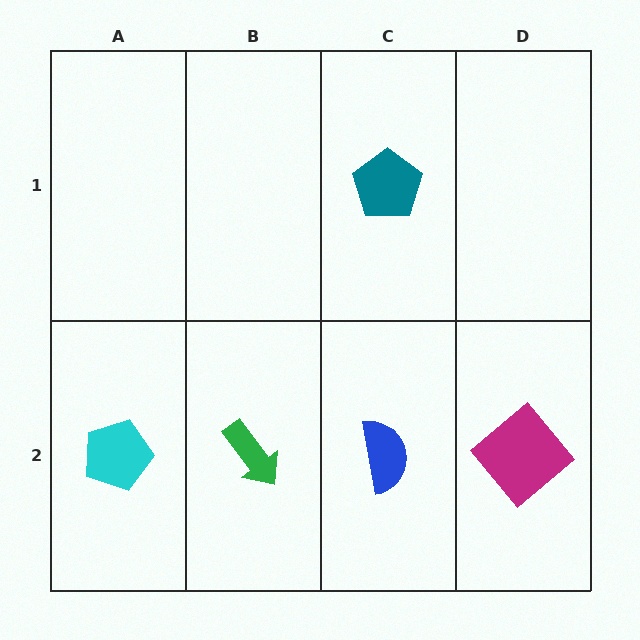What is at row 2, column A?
A cyan pentagon.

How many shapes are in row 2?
4 shapes.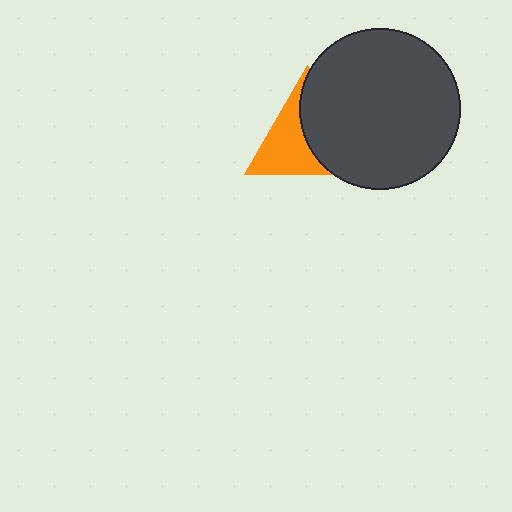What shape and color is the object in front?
The object in front is a dark gray circle.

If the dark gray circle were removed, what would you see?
You would see the complete orange triangle.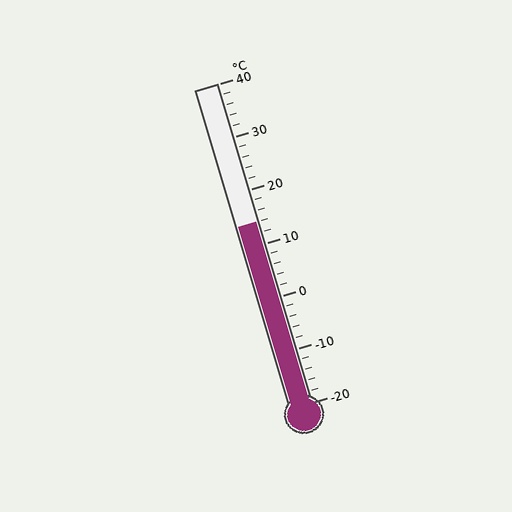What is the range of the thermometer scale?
The thermometer scale ranges from -20°C to 40°C.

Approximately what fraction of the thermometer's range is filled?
The thermometer is filled to approximately 55% of its range.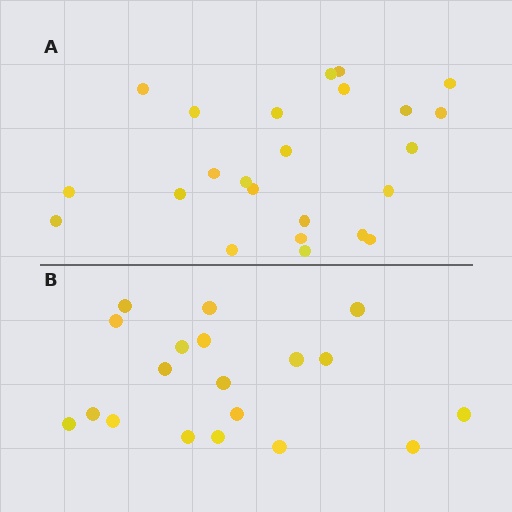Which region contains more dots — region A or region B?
Region A (the top region) has more dots.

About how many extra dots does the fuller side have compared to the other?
Region A has about 5 more dots than region B.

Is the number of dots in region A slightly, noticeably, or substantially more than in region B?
Region A has noticeably more, but not dramatically so. The ratio is roughly 1.3 to 1.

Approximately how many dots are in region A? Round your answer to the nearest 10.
About 20 dots. (The exact count is 24, which rounds to 20.)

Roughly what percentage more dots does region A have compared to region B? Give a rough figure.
About 25% more.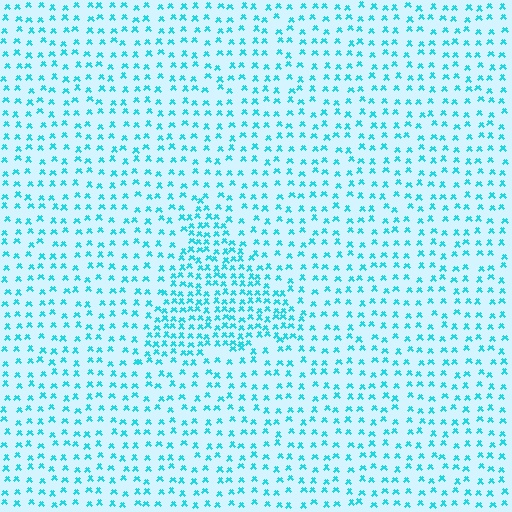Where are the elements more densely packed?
The elements are more densely packed inside the triangle boundary.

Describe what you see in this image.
The image contains small cyan elements arranged at two different densities. A triangle-shaped region is visible where the elements are more densely packed than the surrounding area.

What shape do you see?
I see a triangle.